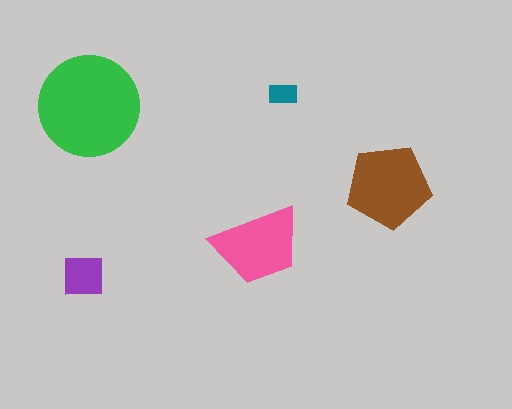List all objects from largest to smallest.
The green circle, the brown pentagon, the pink trapezoid, the purple square, the teal rectangle.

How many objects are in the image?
There are 5 objects in the image.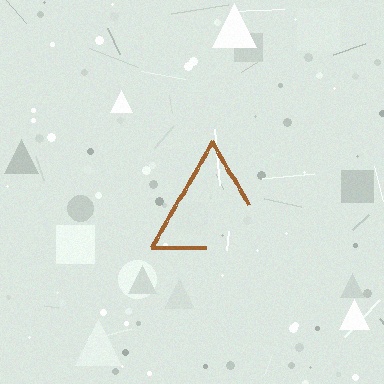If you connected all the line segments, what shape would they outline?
They would outline a triangle.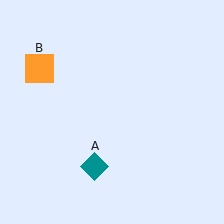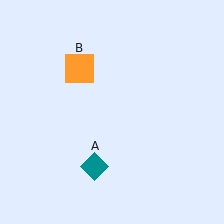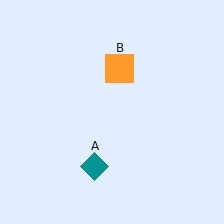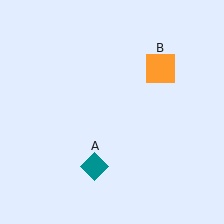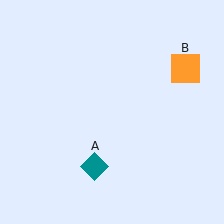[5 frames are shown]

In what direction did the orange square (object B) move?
The orange square (object B) moved right.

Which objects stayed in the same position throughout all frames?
Teal diamond (object A) remained stationary.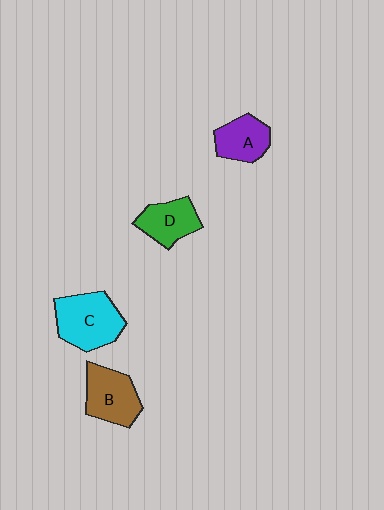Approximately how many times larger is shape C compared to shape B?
Approximately 1.2 times.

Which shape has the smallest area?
Shape A (purple).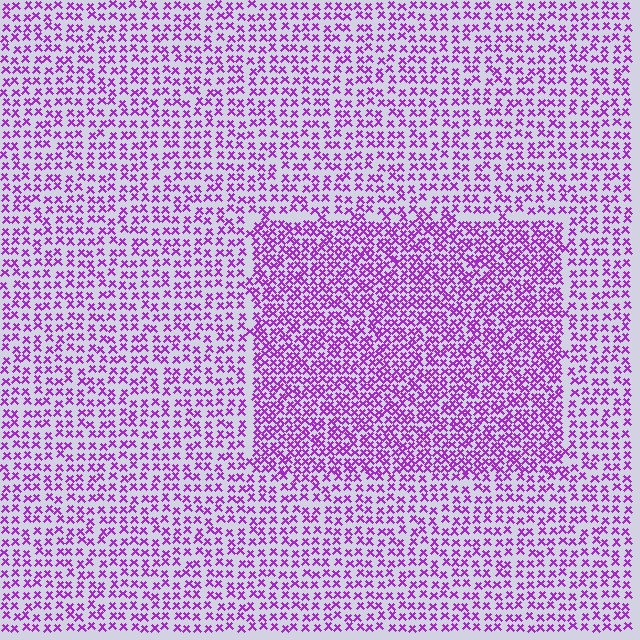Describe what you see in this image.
The image contains small purple elements arranged at two different densities. A rectangle-shaped region is visible where the elements are more densely packed than the surrounding area.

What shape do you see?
I see a rectangle.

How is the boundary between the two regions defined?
The boundary is defined by a change in element density (approximately 1.7x ratio). All elements are the same color, size, and shape.